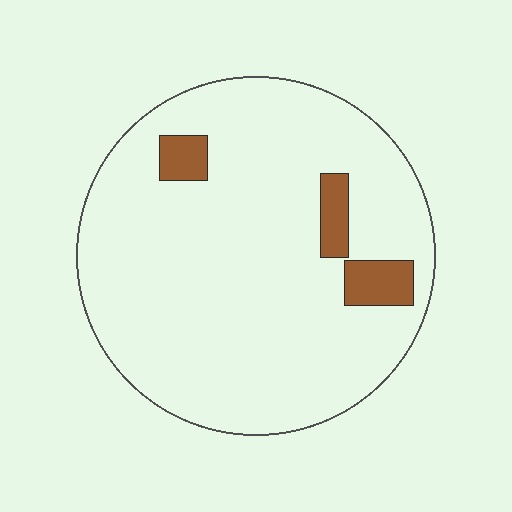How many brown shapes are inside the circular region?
3.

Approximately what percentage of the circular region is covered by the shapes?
Approximately 10%.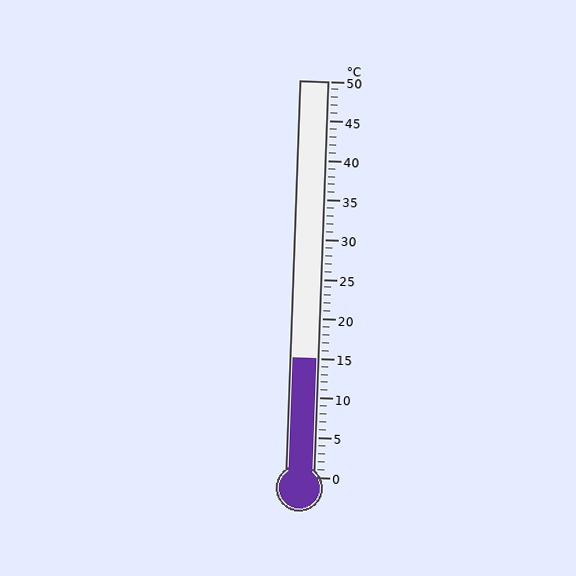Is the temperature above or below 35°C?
The temperature is below 35°C.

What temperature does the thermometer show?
The thermometer shows approximately 15°C.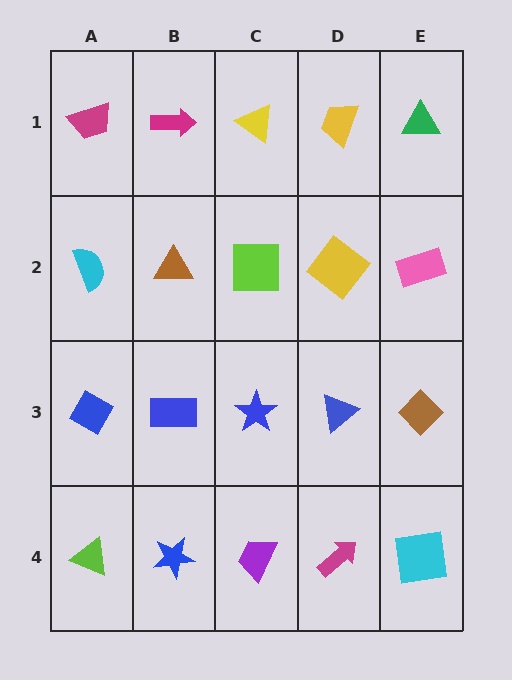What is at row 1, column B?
A magenta arrow.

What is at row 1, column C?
A yellow triangle.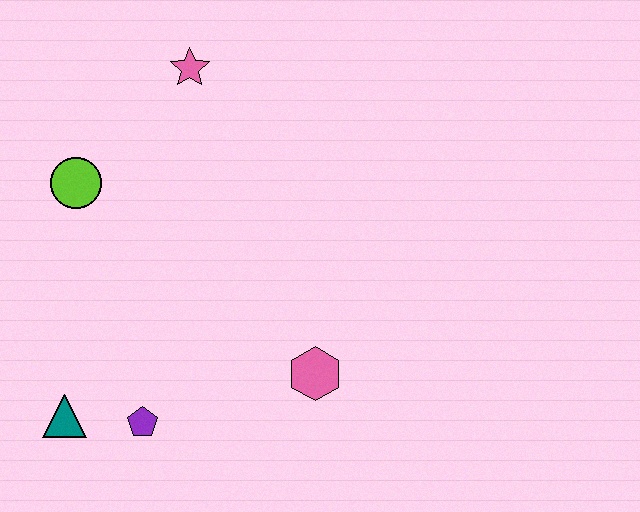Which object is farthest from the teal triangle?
The pink star is farthest from the teal triangle.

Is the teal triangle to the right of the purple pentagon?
No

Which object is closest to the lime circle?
The pink star is closest to the lime circle.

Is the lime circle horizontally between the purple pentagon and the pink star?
No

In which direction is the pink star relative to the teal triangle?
The pink star is above the teal triangle.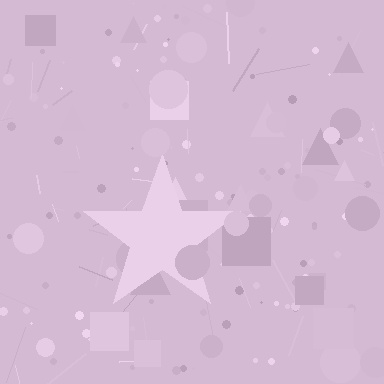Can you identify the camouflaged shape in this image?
The camouflaged shape is a star.